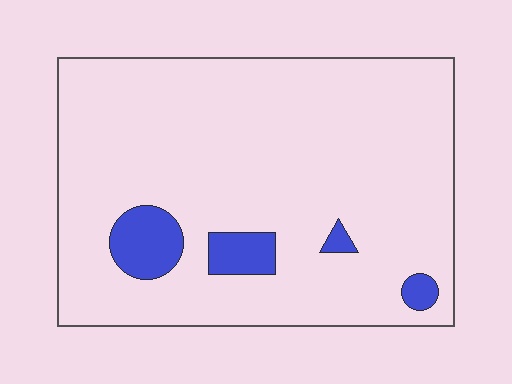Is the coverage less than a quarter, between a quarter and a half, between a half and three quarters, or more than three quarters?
Less than a quarter.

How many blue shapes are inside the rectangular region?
4.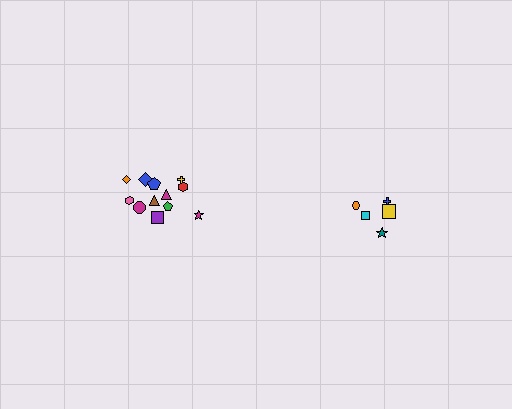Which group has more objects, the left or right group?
The left group.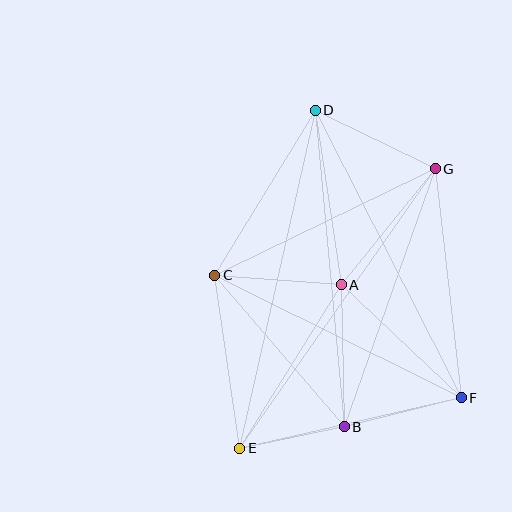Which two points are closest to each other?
Points B and E are closest to each other.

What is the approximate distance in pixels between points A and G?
The distance between A and G is approximately 149 pixels.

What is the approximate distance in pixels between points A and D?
The distance between A and D is approximately 176 pixels.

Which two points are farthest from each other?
Points D and E are farthest from each other.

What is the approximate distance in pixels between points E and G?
The distance between E and G is approximately 341 pixels.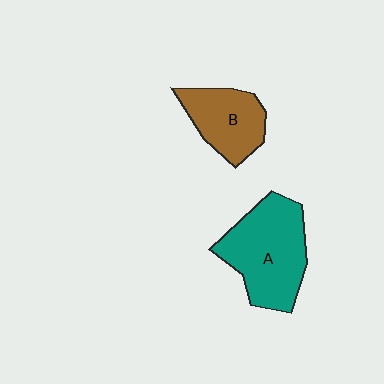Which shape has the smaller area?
Shape B (brown).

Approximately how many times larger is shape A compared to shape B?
Approximately 1.6 times.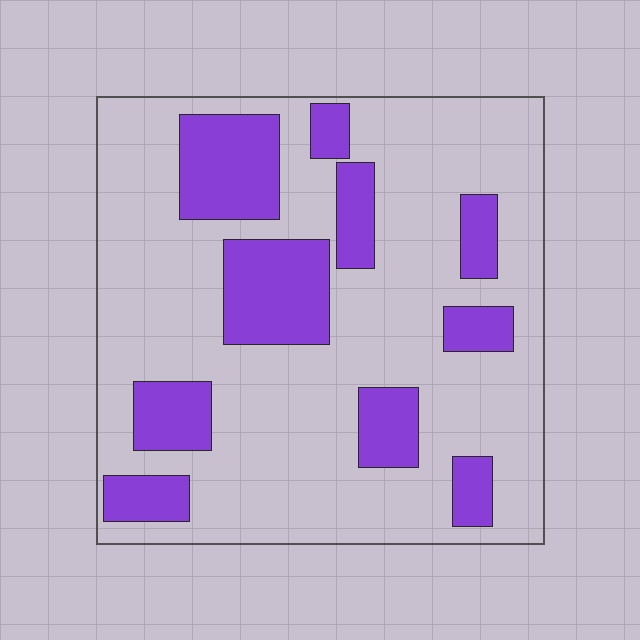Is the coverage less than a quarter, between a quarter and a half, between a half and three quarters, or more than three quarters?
Between a quarter and a half.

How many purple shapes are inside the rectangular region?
10.